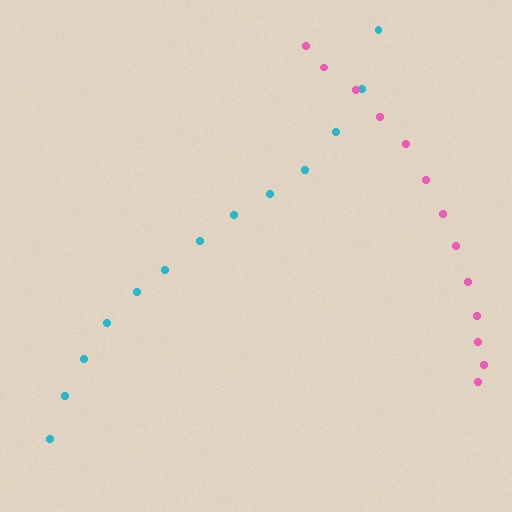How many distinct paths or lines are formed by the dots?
There are 2 distinct paths.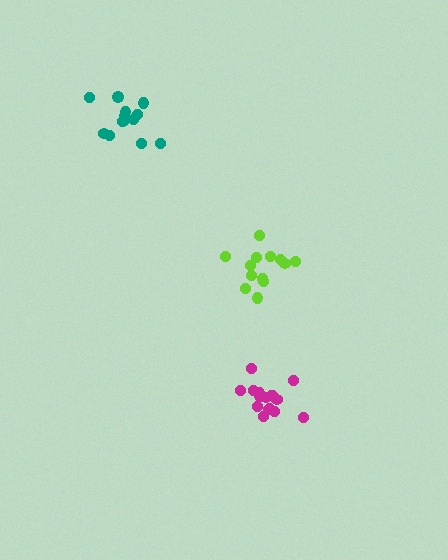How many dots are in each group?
Group 1: 16 dots, Group 2: 13 dots, Group 3: 13 dots (42 total).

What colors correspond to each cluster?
The clusters are colored: magenta, teal, lime.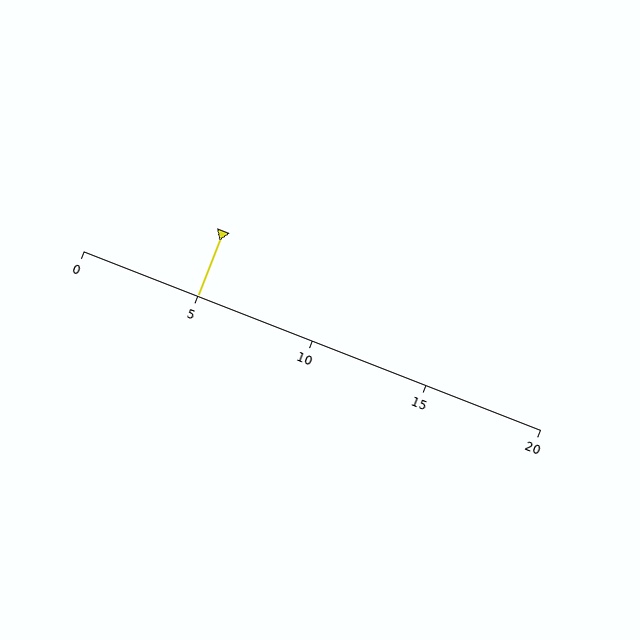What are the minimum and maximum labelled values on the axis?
The axis runs from 0 to 20.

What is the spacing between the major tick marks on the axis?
The major ticks are spaced 5 apart.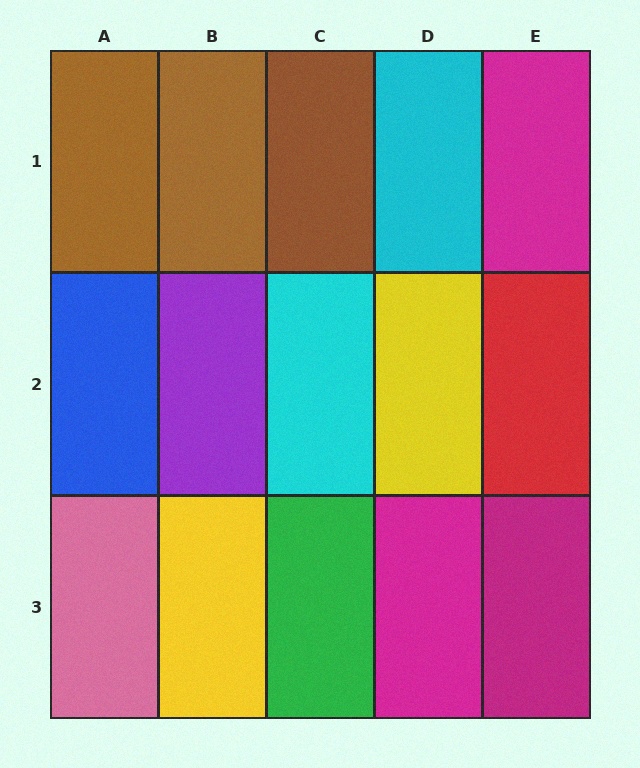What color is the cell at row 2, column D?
Yellow.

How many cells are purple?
1 cell is purple.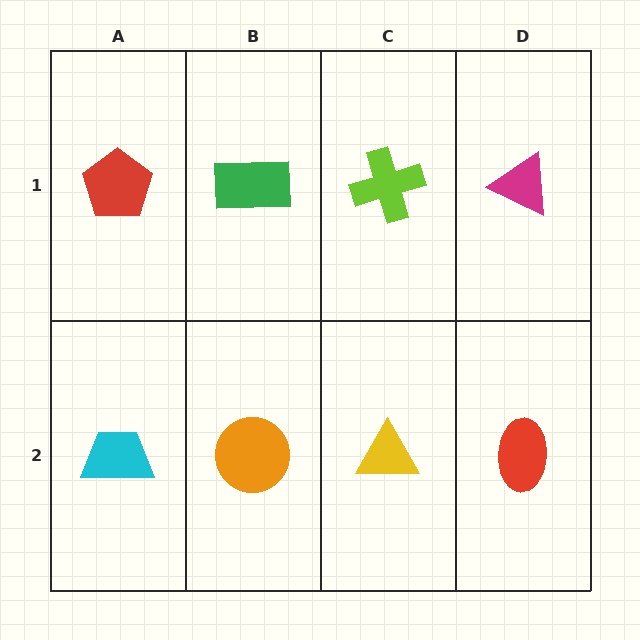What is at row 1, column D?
A magenta triangle.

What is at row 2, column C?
A yellow triangle.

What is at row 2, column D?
A red ellipse.